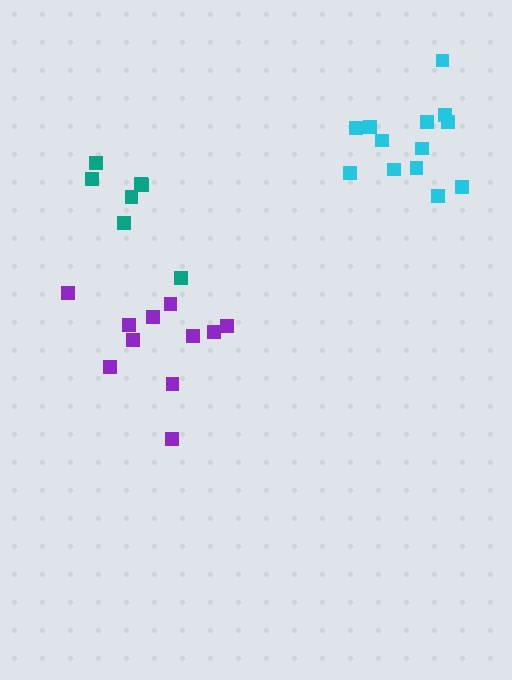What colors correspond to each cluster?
The clusters are colored: purple, teal, cyan.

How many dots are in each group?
Group 1: 11 dots, Group 2: 7 dots, Group 3: 13 dots (31 total).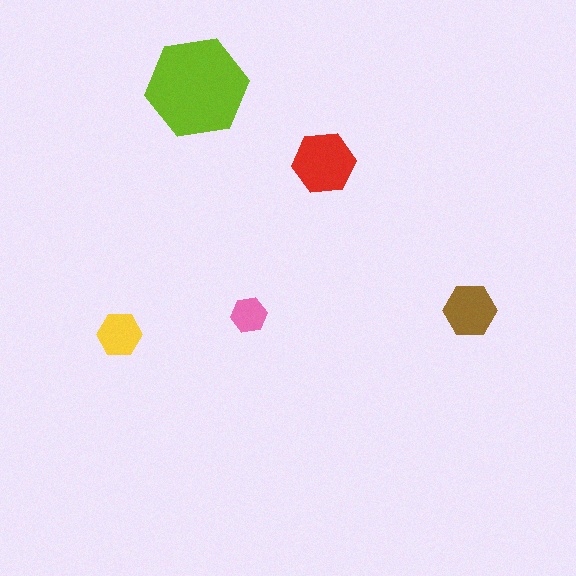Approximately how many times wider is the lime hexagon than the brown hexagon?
About 2 times wider.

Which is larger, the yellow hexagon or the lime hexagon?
The lime one.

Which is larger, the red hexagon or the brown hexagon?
The red one.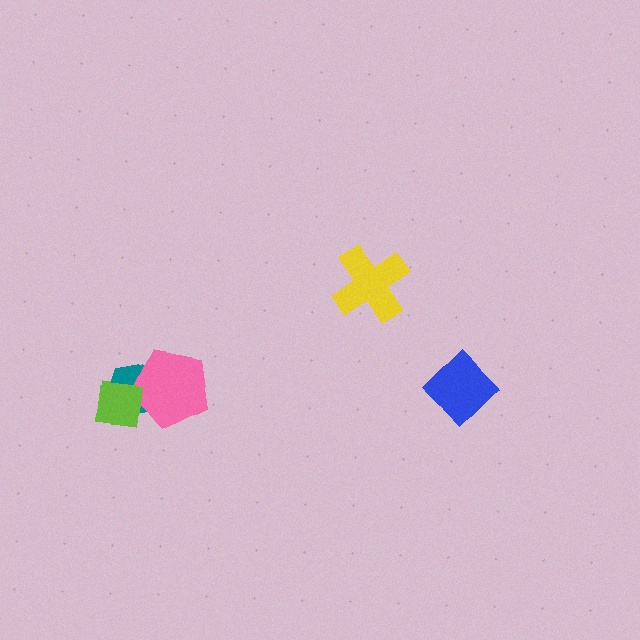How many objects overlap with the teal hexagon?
2 objects overlap with the teal hexagon.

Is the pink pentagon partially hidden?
Yes, it is partially covered by another shape.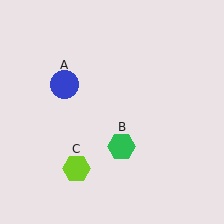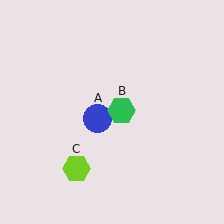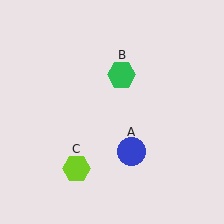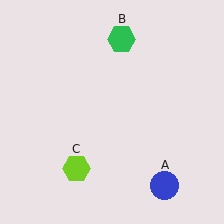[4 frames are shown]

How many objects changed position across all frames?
2 objects changed position: blue circle (object A), green hexagon (object B).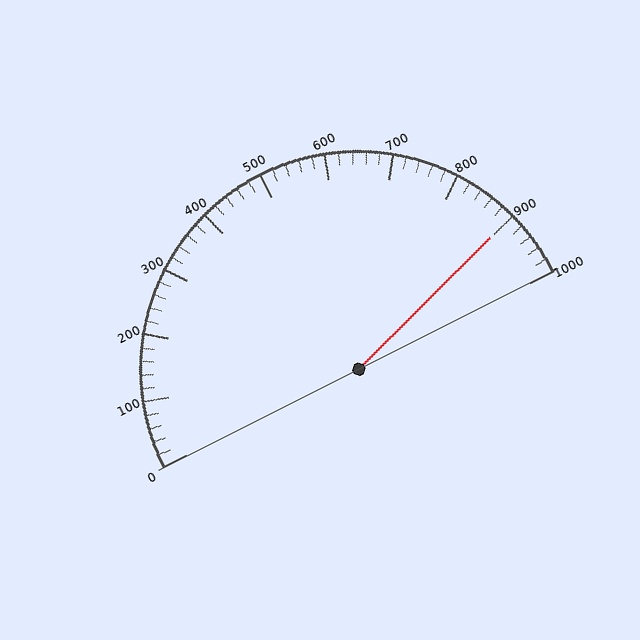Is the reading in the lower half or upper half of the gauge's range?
The reading is in the upper half of the range (0 to 1000).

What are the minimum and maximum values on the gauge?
The gauge ranges from 0 to 1000.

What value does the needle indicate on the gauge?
The needle indicates approximately 900.